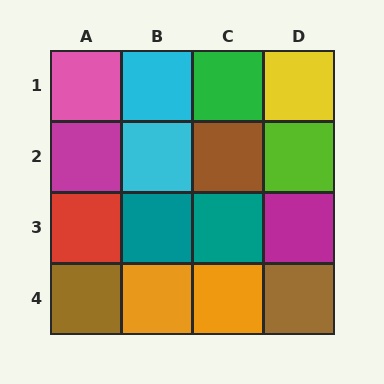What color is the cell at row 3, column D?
Magenta.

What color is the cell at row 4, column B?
Orange.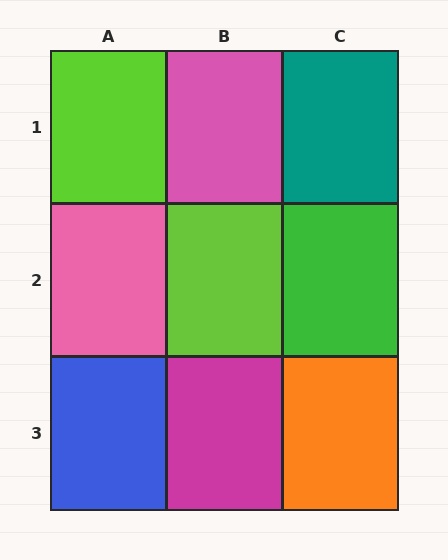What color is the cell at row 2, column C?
Green.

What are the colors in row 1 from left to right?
Lime, pink, teal.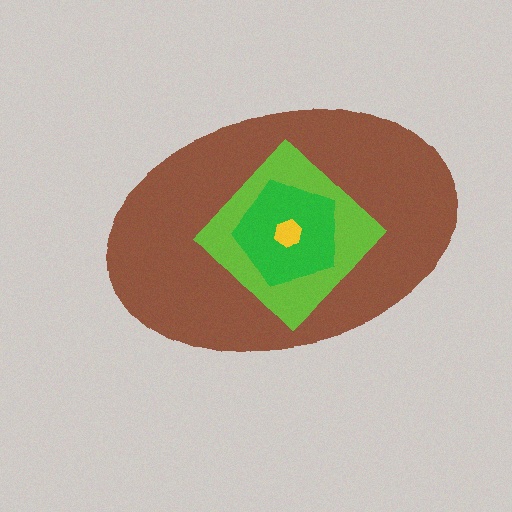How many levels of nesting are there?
4.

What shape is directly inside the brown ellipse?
The lime diamond.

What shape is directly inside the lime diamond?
The green pentagon.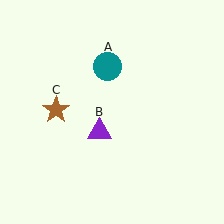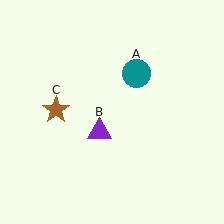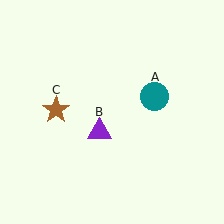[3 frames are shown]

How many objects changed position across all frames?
1 object changed position: teal circle (object A).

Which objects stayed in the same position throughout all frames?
Purple triangle (object B) and brown star (object C) remained stationary.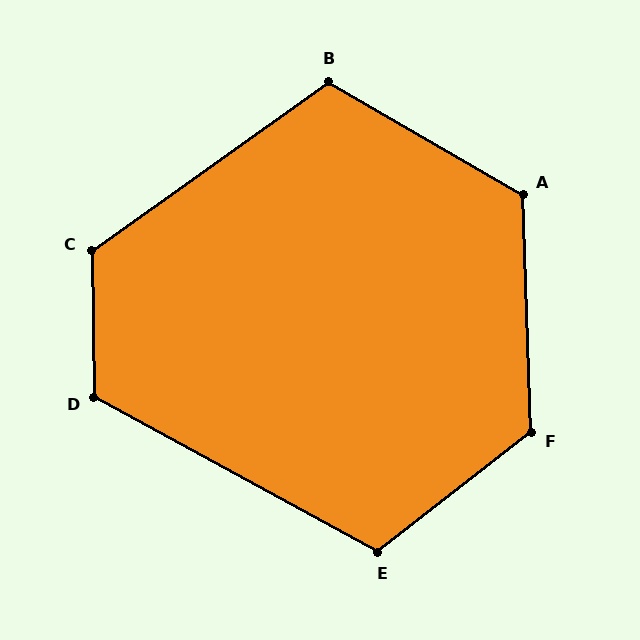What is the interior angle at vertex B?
Approximately 114 degrees (obtuse).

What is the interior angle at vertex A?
Approximately 122 degrees (obtuse).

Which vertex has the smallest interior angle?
E, at approximately 113 degrees.